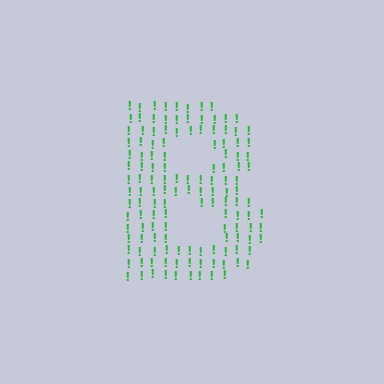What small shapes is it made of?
It is made of small exclamation marks.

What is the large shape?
The large shape is the letter B.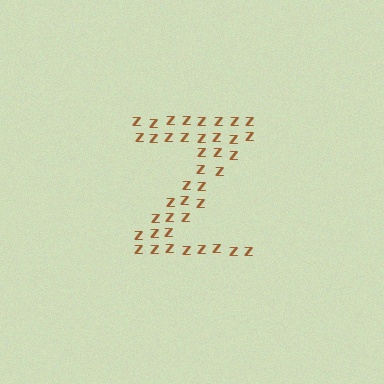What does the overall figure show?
The overall figure shows the letter Z.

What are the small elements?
The small elements are letter Z's.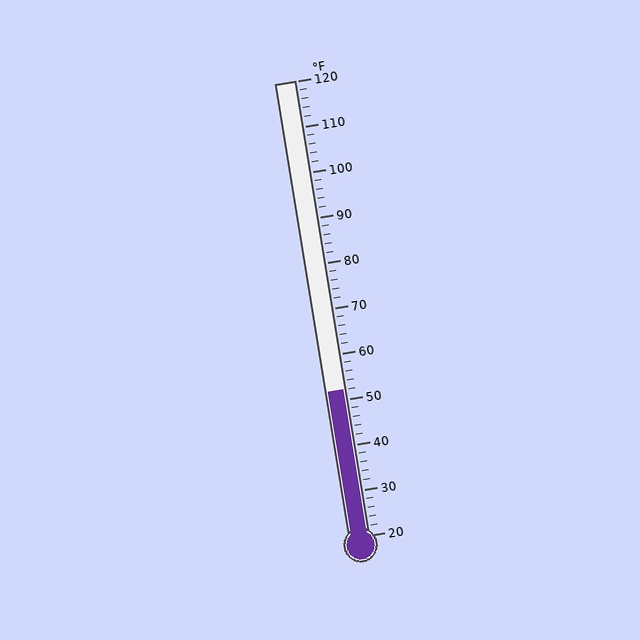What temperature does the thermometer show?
The thermometer shows approximately 52°F.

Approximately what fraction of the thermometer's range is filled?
The thermometer is filled to approximately 30% of its range.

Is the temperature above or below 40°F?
The temperature is above 40°F.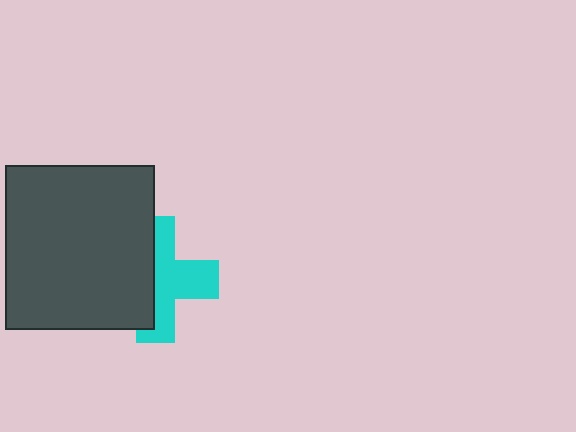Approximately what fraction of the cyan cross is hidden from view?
Roughly 47% of the cyan cross is hidden behind the dark gray rectangle.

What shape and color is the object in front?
The object in front is a dark gray rectangle.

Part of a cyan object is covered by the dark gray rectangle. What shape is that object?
It is a cross.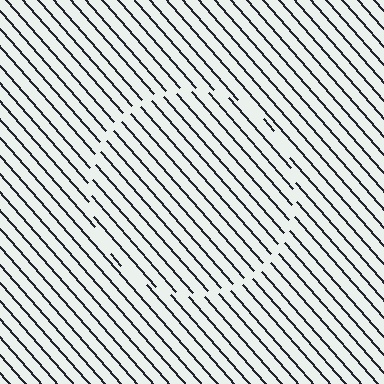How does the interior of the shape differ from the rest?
The interior of the shape contains the same grating, shifted by half a period — the contour is defined by the phase discontinuity where line-ends from the inner and outer gratings abut.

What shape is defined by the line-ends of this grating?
An illusory circle. The interior of the shape contains the same grating, shifted by half a period — the contour is defined by the phase discontinuity where line-ends from the inner and outer gratings abut.